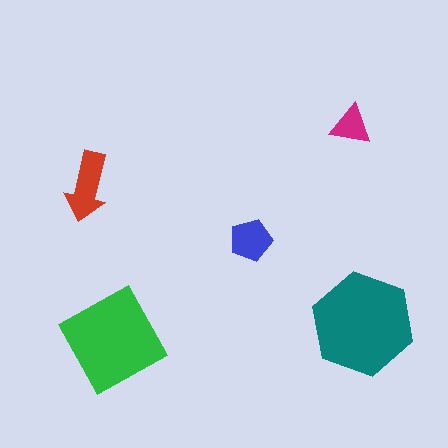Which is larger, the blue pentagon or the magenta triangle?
The blue pentagon.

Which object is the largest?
The teal hexagon.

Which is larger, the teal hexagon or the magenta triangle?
The teal hexagon.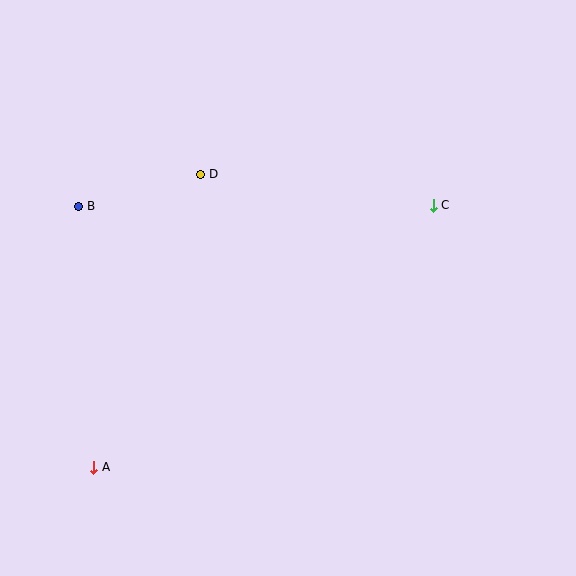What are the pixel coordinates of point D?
Point D is at (201, 174).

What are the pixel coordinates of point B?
Point B is at (79, 206).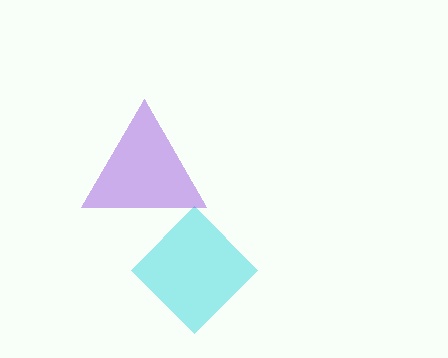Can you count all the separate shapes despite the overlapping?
Yes, there are 2 separate shapes.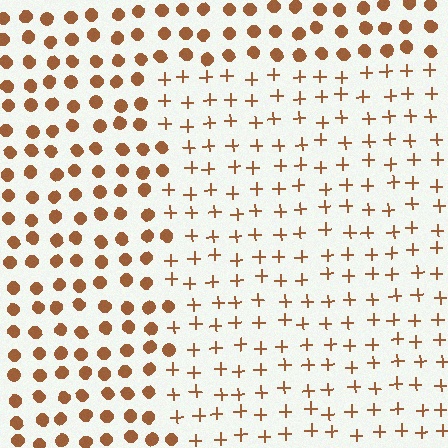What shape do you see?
I see a rectangle.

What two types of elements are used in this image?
The image uses plus signs inside the rectangle region and circles outside it.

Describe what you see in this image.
The image is filled with small brown elements arranged in a uniform grid. A rectangle-shaped region contains plus signs, while the surrounding area contains circles. The boundary is defined purely by the change in element shape.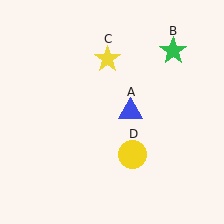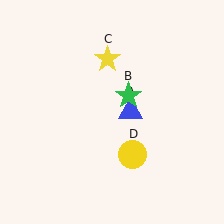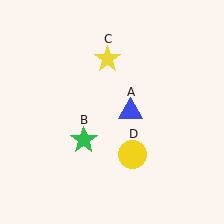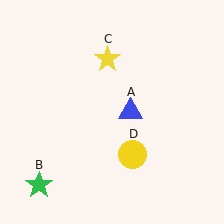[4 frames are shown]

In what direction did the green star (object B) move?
The green star (object B) moved down and to the left.